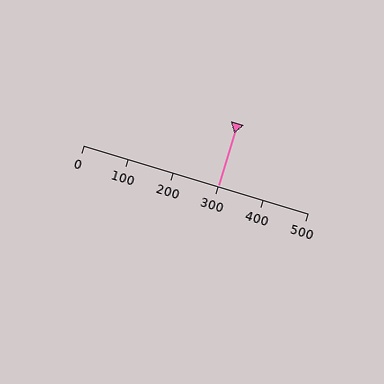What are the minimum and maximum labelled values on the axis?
The axis runs from 0 to 500.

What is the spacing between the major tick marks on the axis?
The major ticks are spaced 100 apart.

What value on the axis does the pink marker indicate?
The marker indicates approximately 300.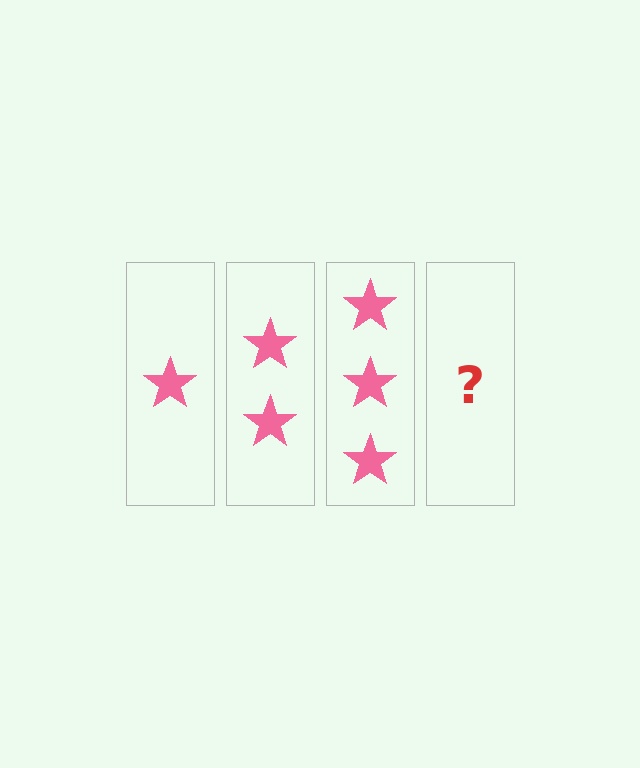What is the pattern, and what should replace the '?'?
The pattern is that each step adds one more star. The '?' should be 4 stars.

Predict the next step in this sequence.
The next step is 4 stars.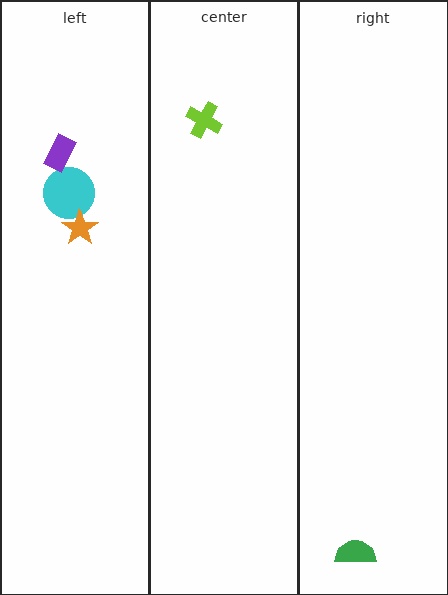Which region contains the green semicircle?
The right region.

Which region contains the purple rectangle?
The left region.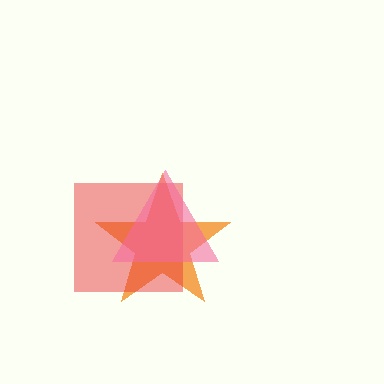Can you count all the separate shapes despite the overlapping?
Yes, there are 3 separate shapes.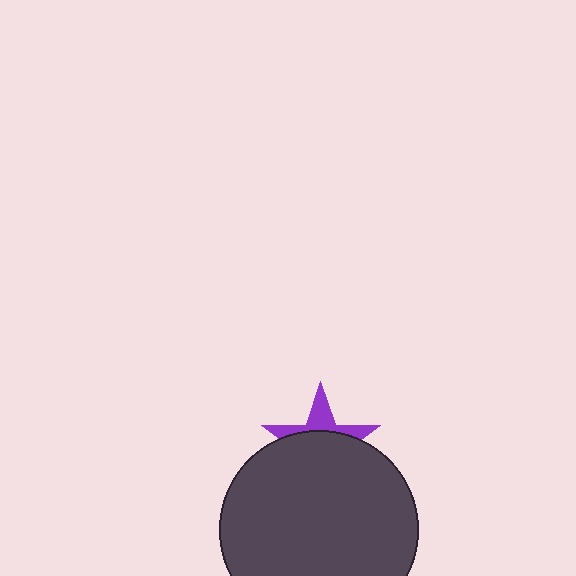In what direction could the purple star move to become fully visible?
The purple star could move up. That would shift it out from behind the dark gray circle entirely.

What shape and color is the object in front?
The object in front is a dark gray circle.